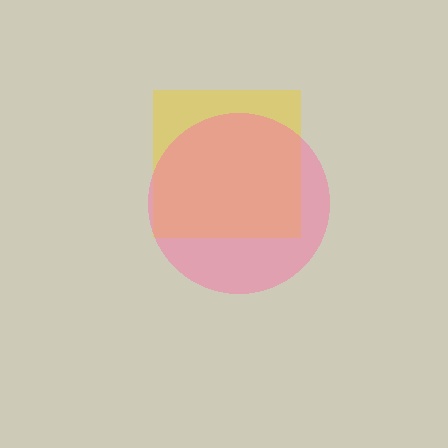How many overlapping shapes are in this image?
There are 2 overlapping shapes in the image.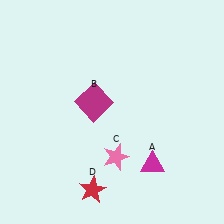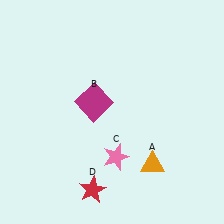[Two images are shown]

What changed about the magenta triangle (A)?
In Image 1, A is magenta. In Image 2, it changed to orange.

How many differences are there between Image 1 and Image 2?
There is 1 difference between the two images.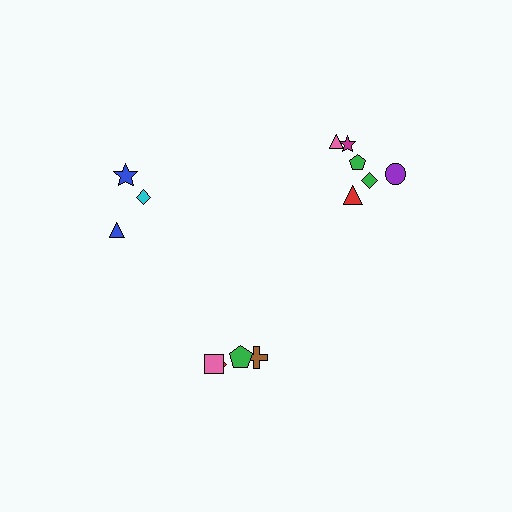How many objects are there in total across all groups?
There are 13 objects.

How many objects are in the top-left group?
There are 3 objects.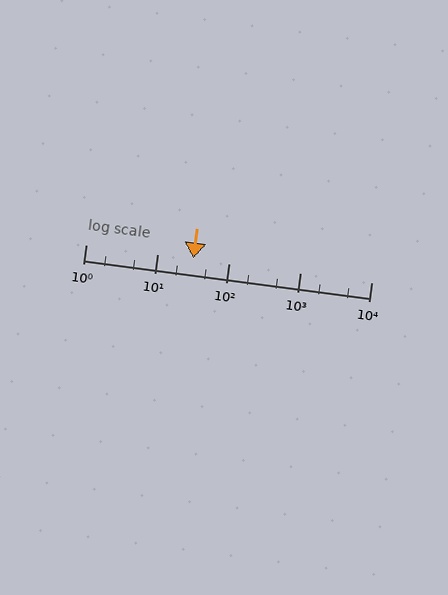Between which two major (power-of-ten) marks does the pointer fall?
The pointer is between 10 and 100.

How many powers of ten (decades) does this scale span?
The scale spans 4 decades, from 1 to 10000.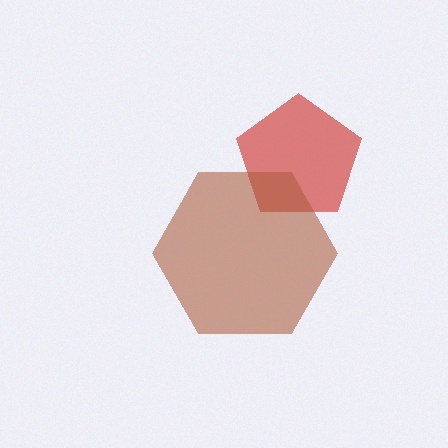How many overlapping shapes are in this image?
There are 2 overlapping shapes in the image.